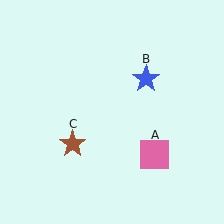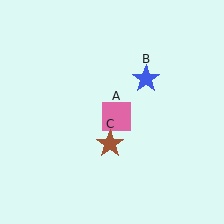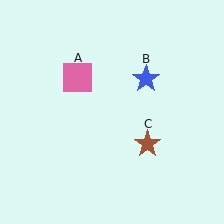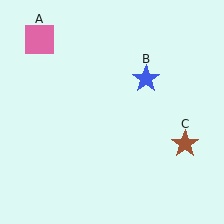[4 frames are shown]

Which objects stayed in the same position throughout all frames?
Blue star (object B) remained stationary.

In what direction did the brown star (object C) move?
The brown star (object C) moved right.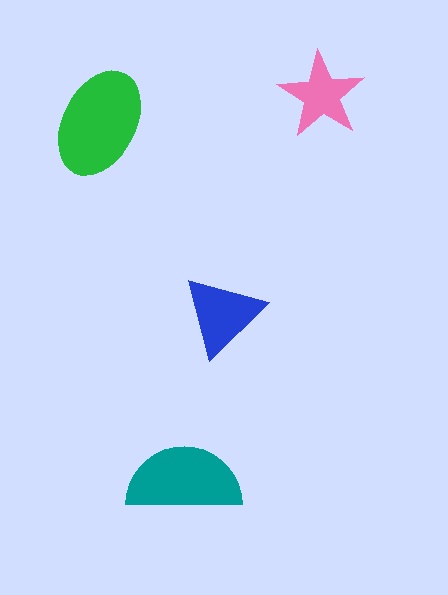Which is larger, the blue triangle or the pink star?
The blue triangle.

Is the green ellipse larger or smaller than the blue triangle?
Larger.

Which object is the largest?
The green ellipse.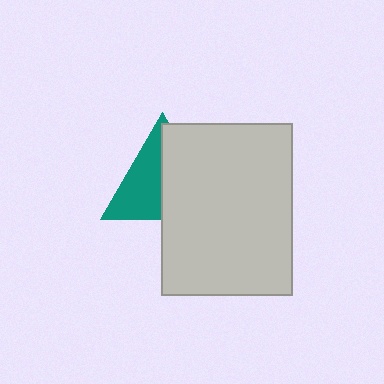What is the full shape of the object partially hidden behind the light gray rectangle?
The partially hidden object is a teal triangle.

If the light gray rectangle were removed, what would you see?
You would see the complete teal triangle.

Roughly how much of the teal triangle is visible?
About half of it is visible (roughly 50%).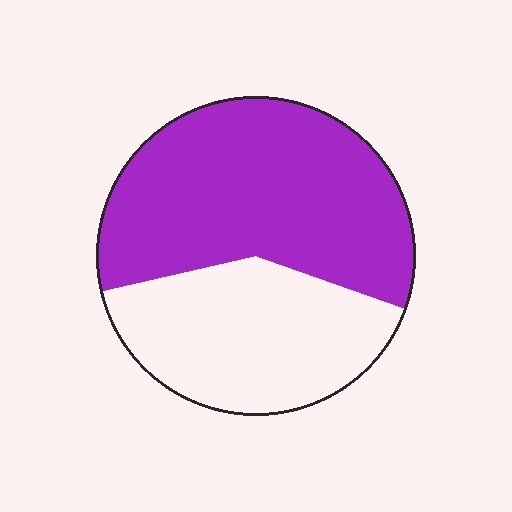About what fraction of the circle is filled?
About three fifths (3/5).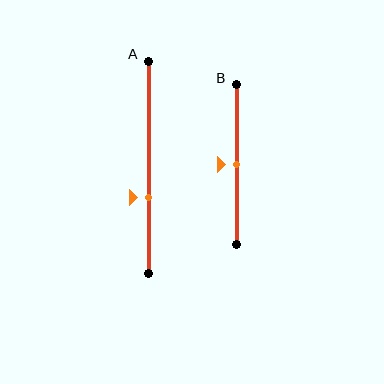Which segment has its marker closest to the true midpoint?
Segment B has its marker closest to the true midpoint.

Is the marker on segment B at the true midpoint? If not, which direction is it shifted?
Yes, the marker on segment B is at the true midpoint.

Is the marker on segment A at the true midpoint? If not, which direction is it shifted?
No, the marker on segment A is shifted downward by about 14% of the segment length.